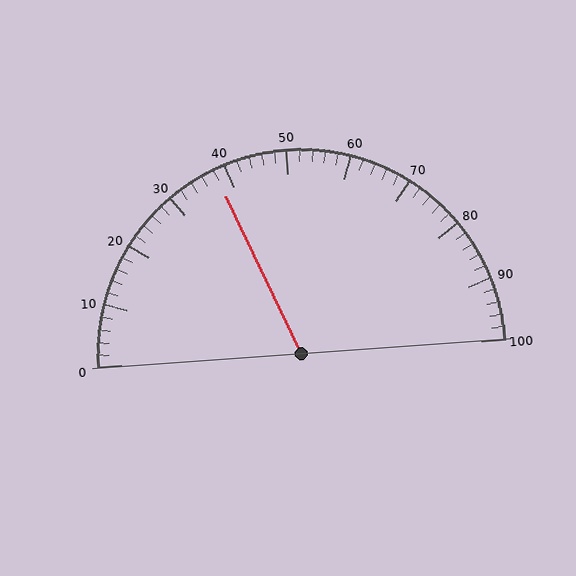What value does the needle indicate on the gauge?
The needle indicates approximately 38.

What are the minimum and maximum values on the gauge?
The gauge ranges from 0 to 100.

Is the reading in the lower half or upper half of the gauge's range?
The reading is in the lower half of the range (0 to 100).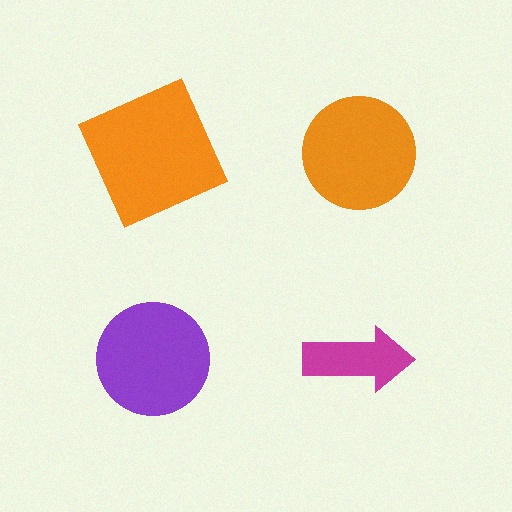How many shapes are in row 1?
2 shapes.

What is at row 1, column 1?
An orange square.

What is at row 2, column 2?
A magenta arrow.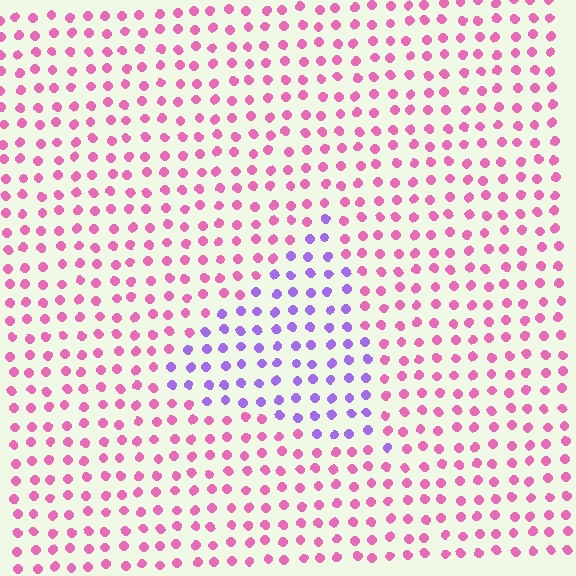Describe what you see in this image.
The image is filled with small pink elements in a uniform arrangement. A triangle-shaped region is visible where the elements are tinted to a slightly different hue, forming a subtle color boundary.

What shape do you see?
I see a triangle.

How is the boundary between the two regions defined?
The boundary is defined purely by a slight shift in hue (about 57 degrees). Spacing, size, and orientation are identical on both sides.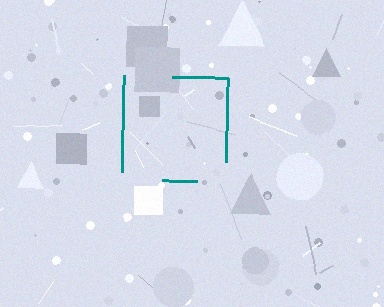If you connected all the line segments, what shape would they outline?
They would outline a square.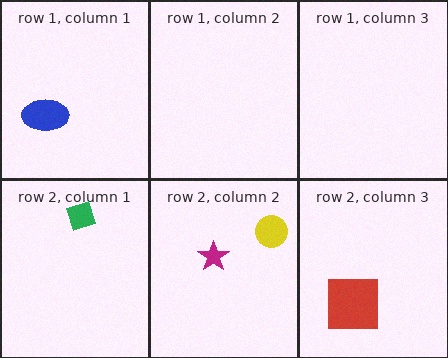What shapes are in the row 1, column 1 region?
The blue ellipse.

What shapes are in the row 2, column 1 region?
The green diamond.